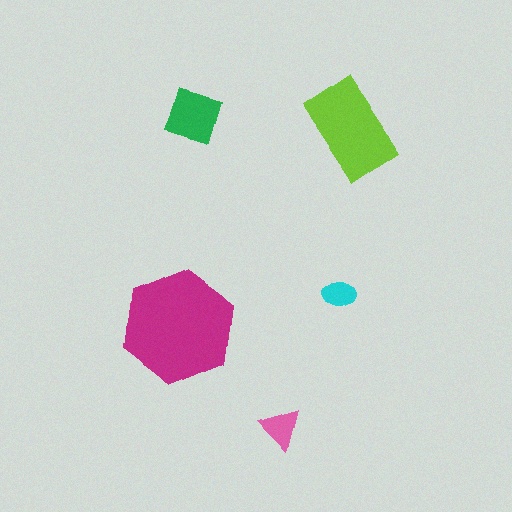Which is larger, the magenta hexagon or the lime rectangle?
The magenta hexagon.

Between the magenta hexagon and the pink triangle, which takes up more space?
The magenta hexagon.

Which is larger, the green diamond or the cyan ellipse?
The green diamond.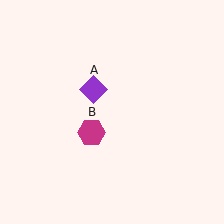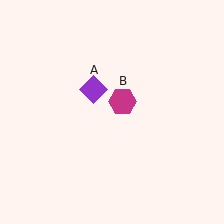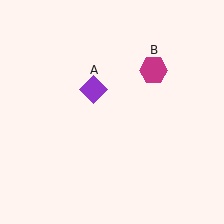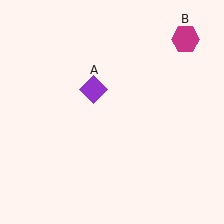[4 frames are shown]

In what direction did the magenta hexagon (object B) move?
The magenta hexagon (object B) moved up and to the right.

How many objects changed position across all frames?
1 object changed position: magenta hexagon (object B).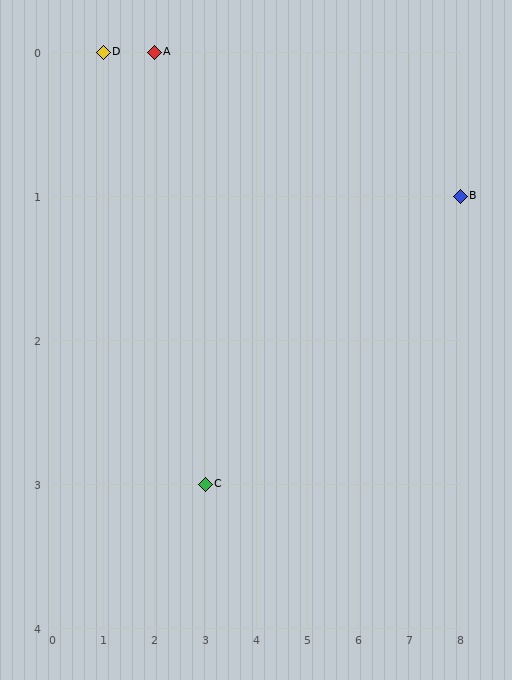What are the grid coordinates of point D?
Point D is at grid coordinates (1, 0).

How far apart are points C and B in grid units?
Points C and B are 5 columns and 2 rows apart (about 5.4 grid units diagonally).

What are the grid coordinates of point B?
Point B is at grid coordinates (8, 1).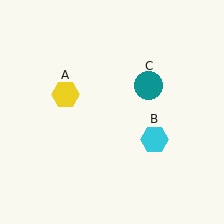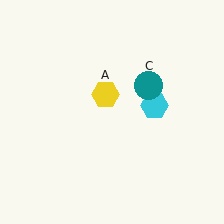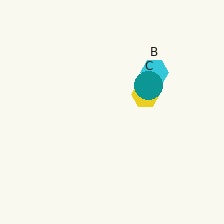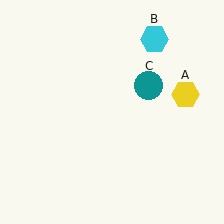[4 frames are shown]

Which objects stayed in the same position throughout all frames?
Teal circle (object C) remained stationary.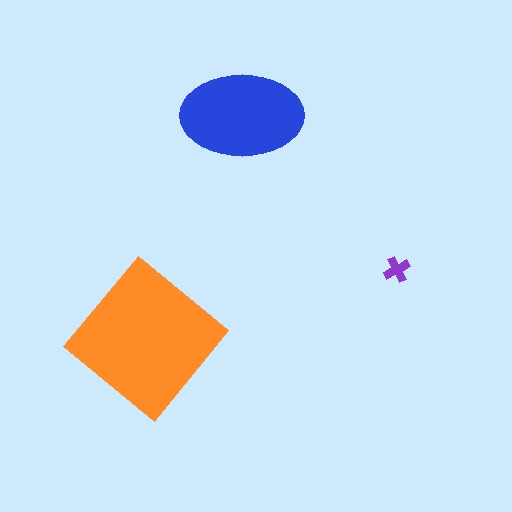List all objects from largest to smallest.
The orange diamond, the blue ellipse, the purple cross.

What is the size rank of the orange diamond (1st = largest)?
1st.